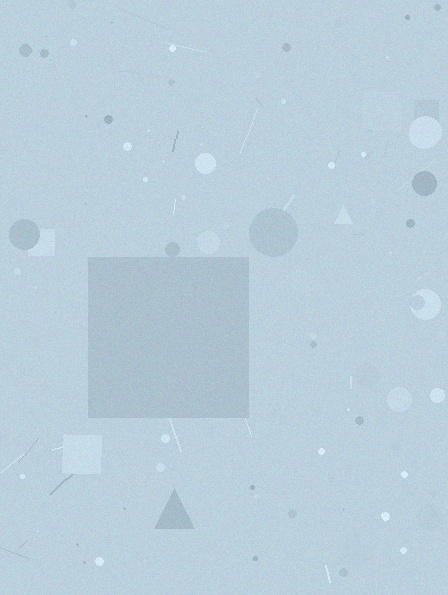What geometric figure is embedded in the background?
A square is embedded in the background.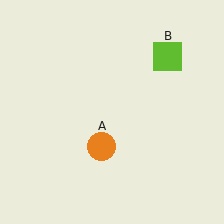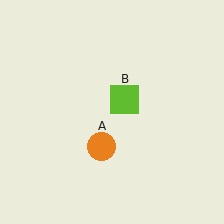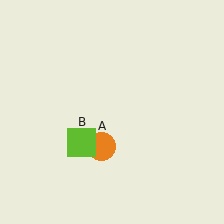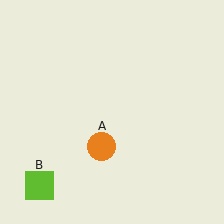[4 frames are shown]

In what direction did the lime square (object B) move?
The lime square (object B) moved down and to the left.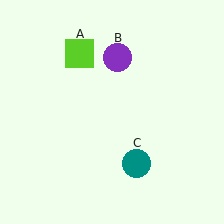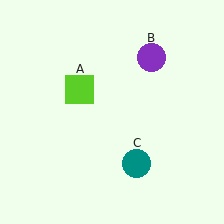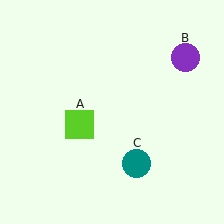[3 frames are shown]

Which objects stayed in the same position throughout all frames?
Teal circle (object C) remained stationary.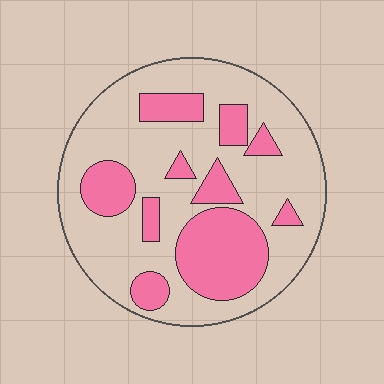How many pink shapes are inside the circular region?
10.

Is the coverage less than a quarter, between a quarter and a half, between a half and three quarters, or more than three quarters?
Between a quarter and a half.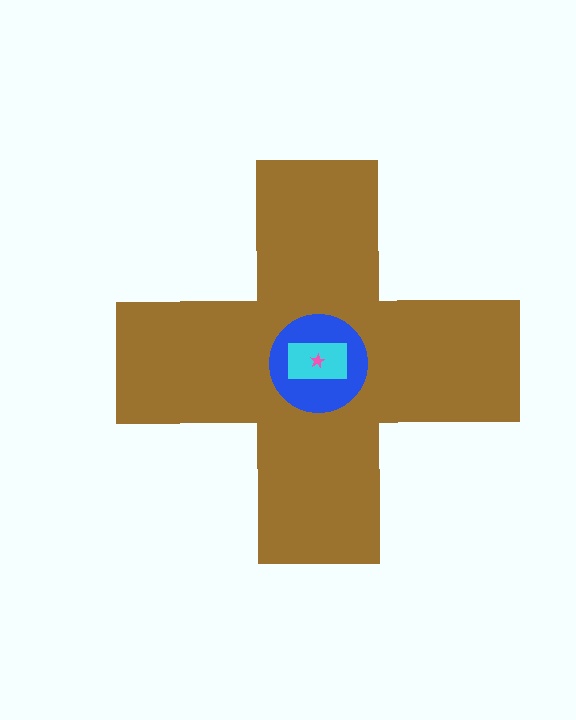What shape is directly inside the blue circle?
The cyan rectangle.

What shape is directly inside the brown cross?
The blue circle.